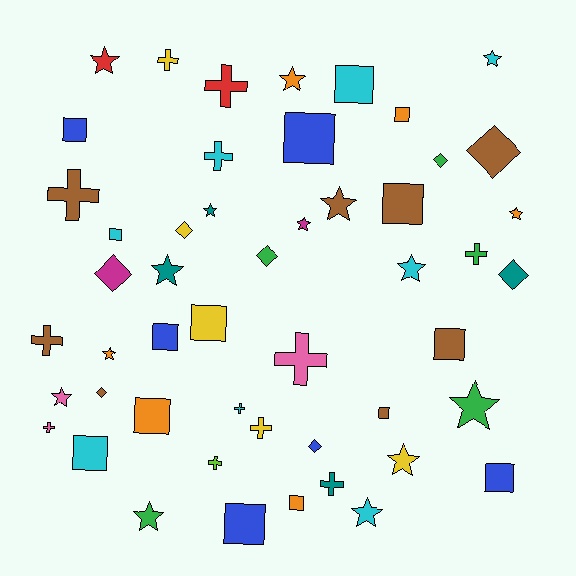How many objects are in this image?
There are 50 objects.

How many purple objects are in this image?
There are no purple objects.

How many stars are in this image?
There are 15 stars.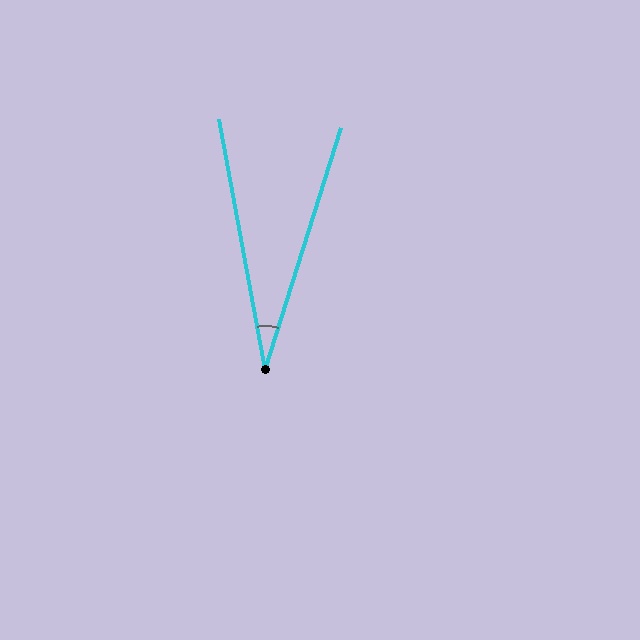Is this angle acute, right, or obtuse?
It is acute.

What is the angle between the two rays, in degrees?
Approximately 28 degrees.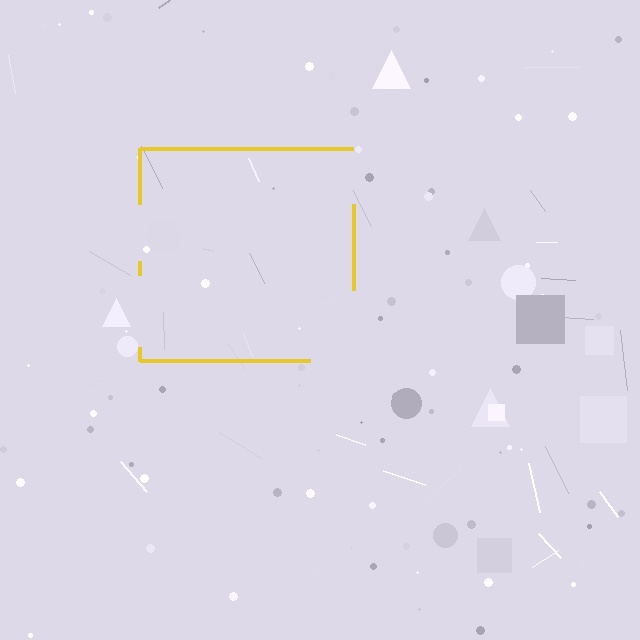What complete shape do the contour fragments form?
The contour fragments form a square.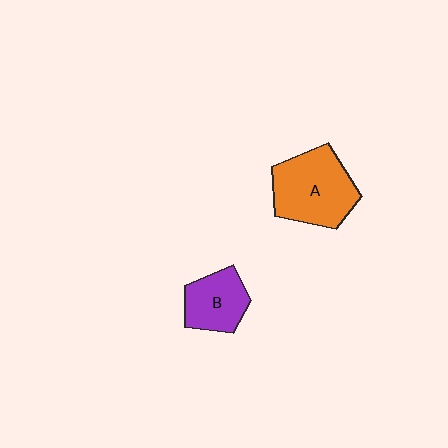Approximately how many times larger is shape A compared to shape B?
Approximately 1.6 times.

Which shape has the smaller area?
Shape B (purple).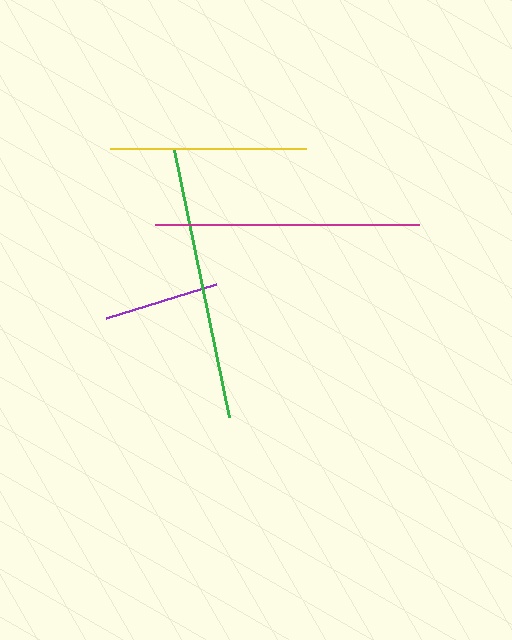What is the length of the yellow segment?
The yellow segment is approximately 196 pixels long.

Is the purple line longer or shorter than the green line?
The green line is longer than the purple line.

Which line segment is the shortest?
The purple line is the shortest at approximately 115 pixels.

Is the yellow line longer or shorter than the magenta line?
The magenta line is longer than the yellow line.